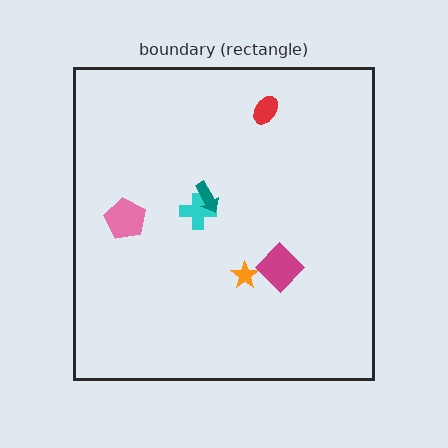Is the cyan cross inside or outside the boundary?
Inside.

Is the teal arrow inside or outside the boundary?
Inside.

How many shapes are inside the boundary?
6 inside, 0 outside.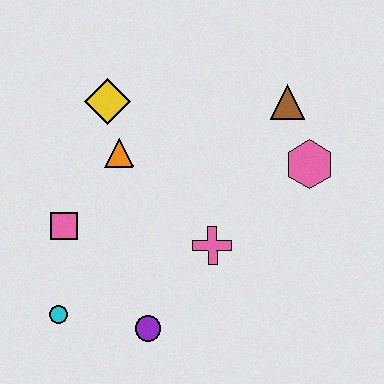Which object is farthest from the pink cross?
The yellow diamond is farthest from the pink cross.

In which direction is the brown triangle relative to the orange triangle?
The brown triangle is to the right of the orange triangle.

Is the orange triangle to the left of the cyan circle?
No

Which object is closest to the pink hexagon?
The brown triangle is closest to the pink hexagon.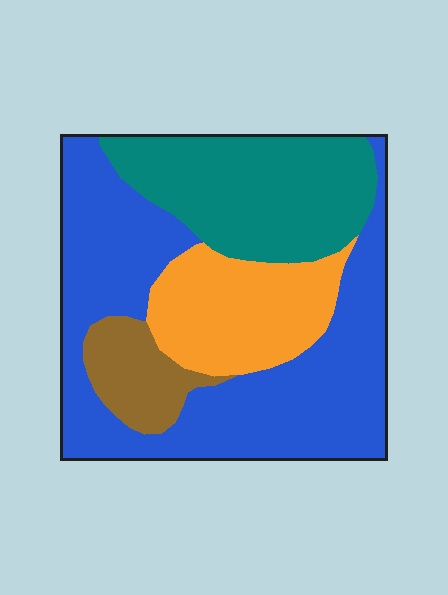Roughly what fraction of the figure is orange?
Orange covers 18% of the figure.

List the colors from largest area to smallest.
From largest to smallest: blue, teal, orange, brown.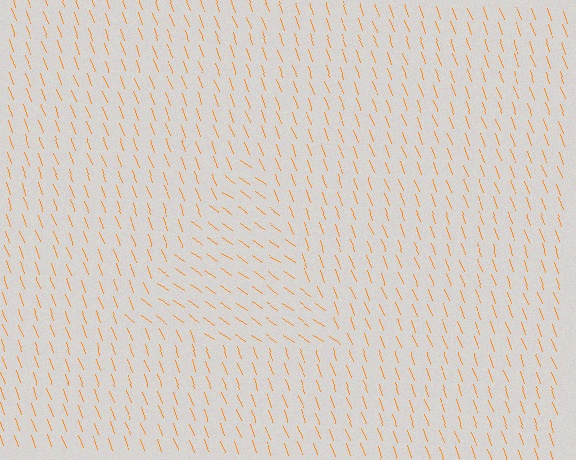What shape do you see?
I see a triangle.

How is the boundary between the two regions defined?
The boundary is defined purely by a change in line orientation (approximately 35 degrees difference). All lines are the same color and thickness.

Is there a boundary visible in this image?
Yes, there is a texture boundary formed by a change in line orientation.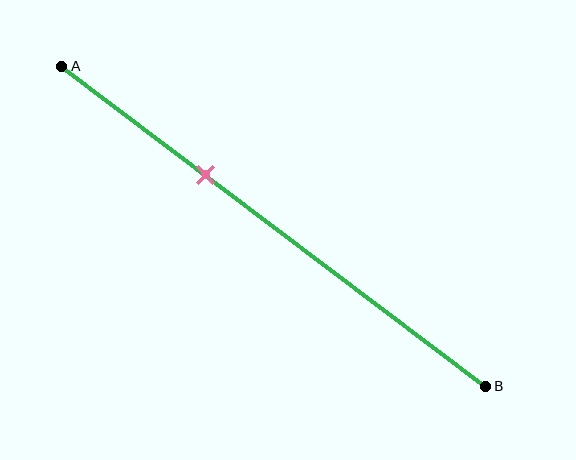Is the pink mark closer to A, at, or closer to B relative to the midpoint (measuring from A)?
The pink mark is closer to point A than the midpoint of segment AB.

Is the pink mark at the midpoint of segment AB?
No, the mark is at about 35% from A, not at the 50% midpoint.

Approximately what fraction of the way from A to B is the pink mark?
The pink mark is approximately 35% of the way from A to B.